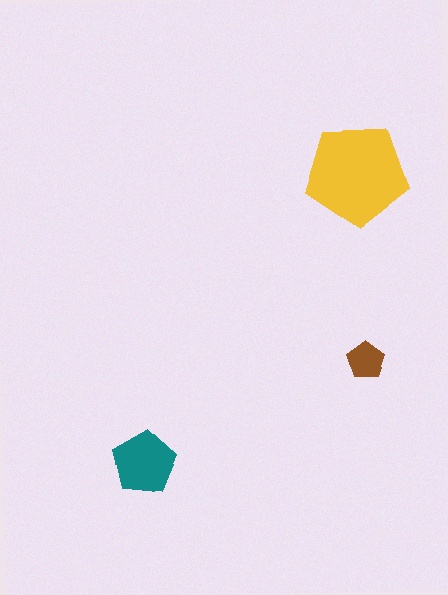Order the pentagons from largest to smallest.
the yellow one, the teal one, the brown one.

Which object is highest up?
The yellow pentagon is topmost.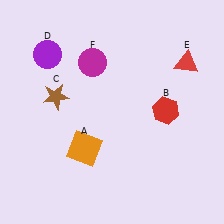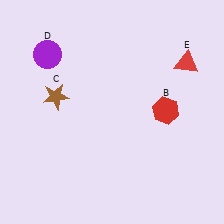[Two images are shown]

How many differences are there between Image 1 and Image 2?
There are 2 differences between the two images.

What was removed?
The magenta circle (F), the orange square (A) were removed in Image 2.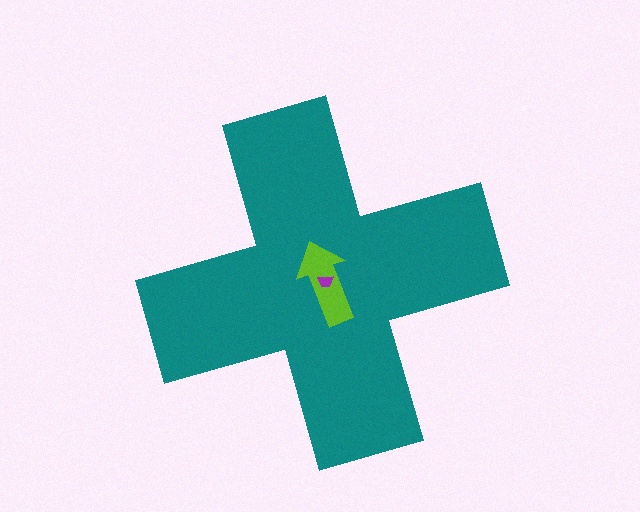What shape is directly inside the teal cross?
The lime arrow.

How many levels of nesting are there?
3.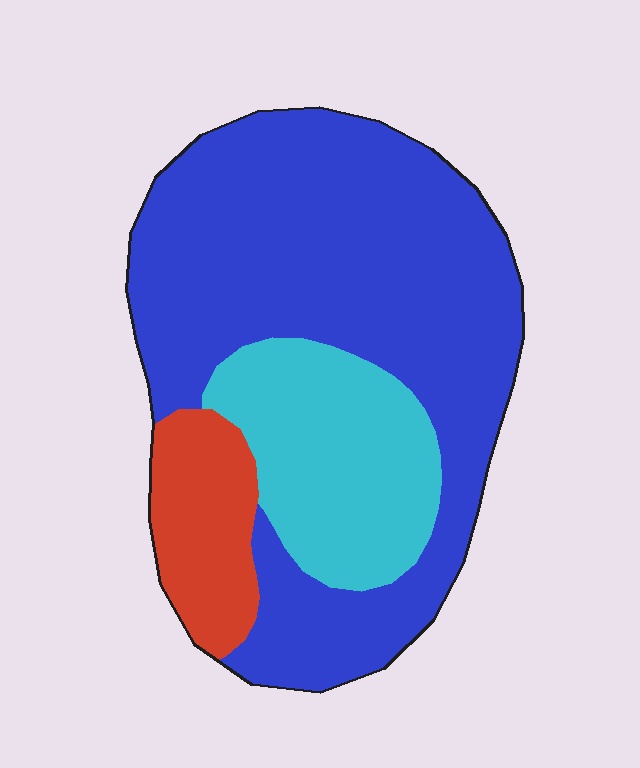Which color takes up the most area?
Blue, at roughly 65%.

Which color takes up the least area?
Red, at roughly 10%.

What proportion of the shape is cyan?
Cyan covers about 25% of the shape.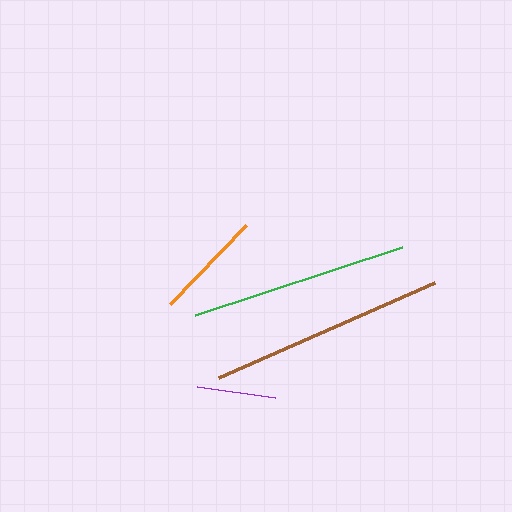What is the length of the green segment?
The green segment is approximately 218 pixels long.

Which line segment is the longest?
The brown line is the longest at approximately 236 pixels.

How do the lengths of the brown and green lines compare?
The brown and green lines are approximately the same length.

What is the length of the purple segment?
The purple segment is approximately 79 pixels long.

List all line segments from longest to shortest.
From longest to shortest: brown, green, orange, purple.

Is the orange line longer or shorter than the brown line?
The brown line is longer than the orange line.